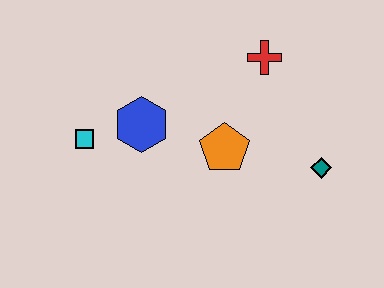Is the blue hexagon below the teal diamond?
No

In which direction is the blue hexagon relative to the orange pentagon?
The blue hexagon is to the left of the orange pentagon.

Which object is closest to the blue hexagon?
The cyan square is closest to the blue hexagon.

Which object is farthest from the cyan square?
The teal diamond is farthest from the cyan square.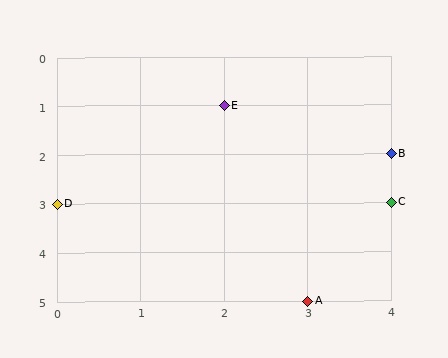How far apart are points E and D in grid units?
Points E and D are 2 columns and 2 rows apart (about 2.8 grid units diagonally).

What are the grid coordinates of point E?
Point E is at grid coordinates (2, 1).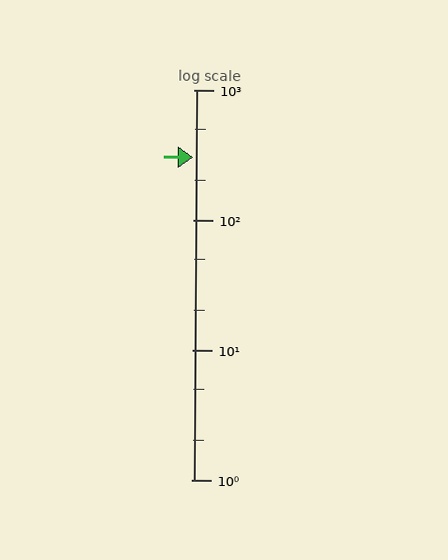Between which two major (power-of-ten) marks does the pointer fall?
The pointer is between 100 and 1000.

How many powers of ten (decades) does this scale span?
The scale spans 3 decades, from 1 to 1000.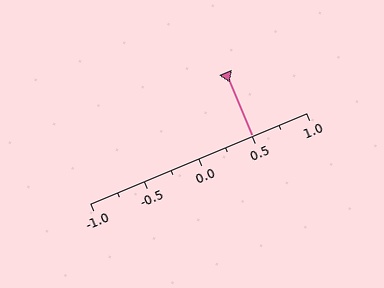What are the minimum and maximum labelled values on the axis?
The axis runs from -1.0 to 1.0.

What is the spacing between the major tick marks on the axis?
The major ticks are spaced 0.5 apart.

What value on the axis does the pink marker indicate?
The marker indicates approximately 0.5.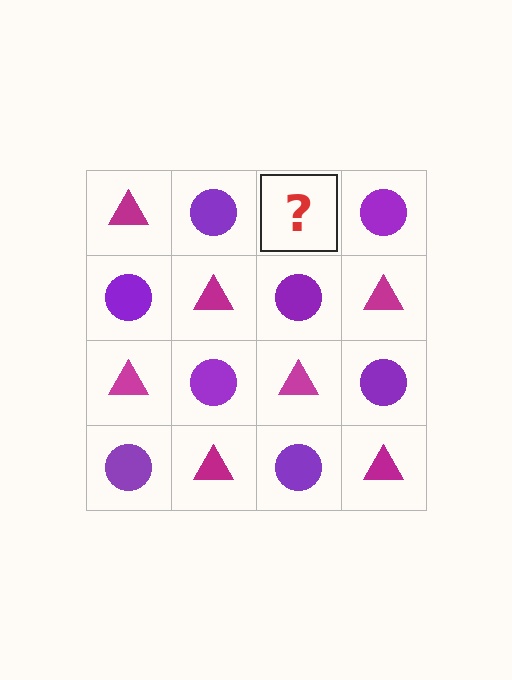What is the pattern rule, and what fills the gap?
The rule is that it alternates magenta triangle and purple circle in a checkerboard pattern. The gap should be filled with a magenta triangle.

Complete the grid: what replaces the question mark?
The question mark should be replaced with a magenta triangle.